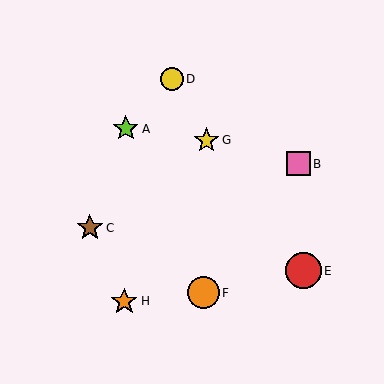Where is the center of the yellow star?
The center of the yellow star is at (207, 140).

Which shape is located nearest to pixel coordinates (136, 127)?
The lime star (labeled A) at (126, 129) is nearest to that location.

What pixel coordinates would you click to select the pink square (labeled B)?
Click at (299, 164) to select the pink square B.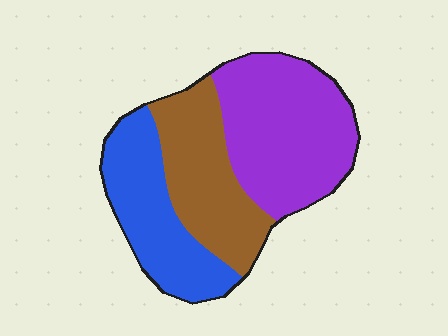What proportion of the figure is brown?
Brown covers roughly 30% of the figure.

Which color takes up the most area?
Purple, at roughly 40%.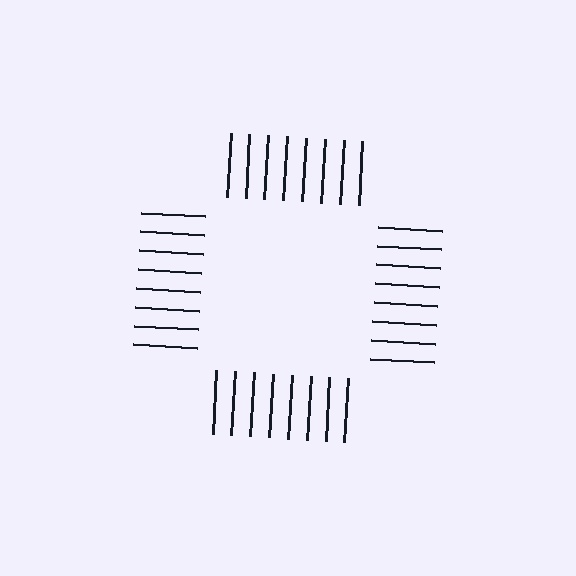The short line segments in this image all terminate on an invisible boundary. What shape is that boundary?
An illusory square — the line segments terminate on its edges but no continuous stroke is drawn.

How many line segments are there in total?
32 — 8 along each of the 4 edges.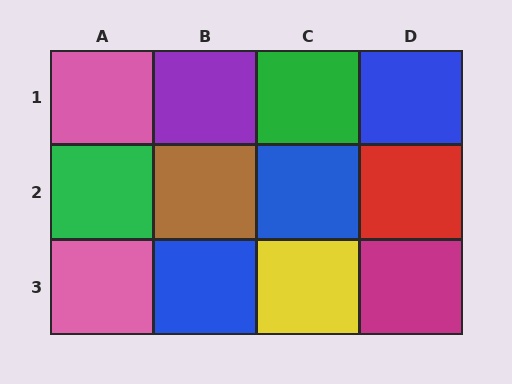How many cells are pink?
2 cells are pink.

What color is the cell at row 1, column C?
Green.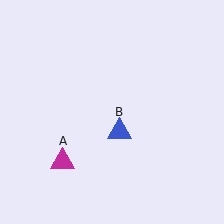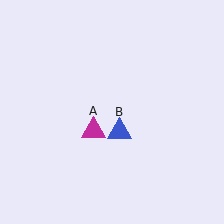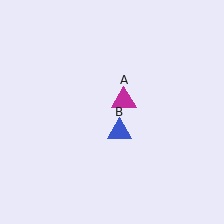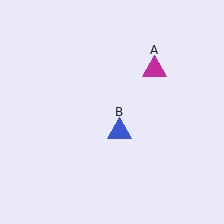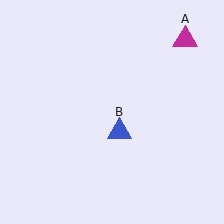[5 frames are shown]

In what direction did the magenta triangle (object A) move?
The magenta triangle (object A) moved up and to the right.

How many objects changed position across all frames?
1 object changed position: magenta triangle (object A).